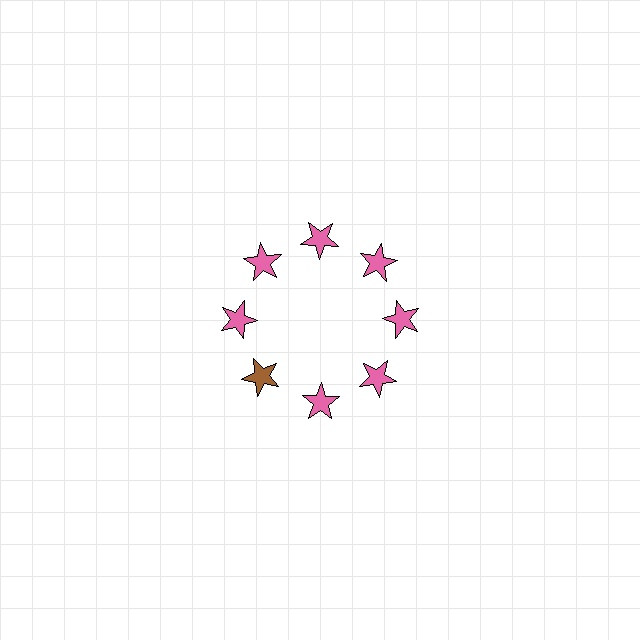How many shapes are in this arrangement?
There are 8 shapes arranged in a ring pattern.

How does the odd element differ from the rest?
It has a different color: brown instead of pink.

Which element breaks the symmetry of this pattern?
The brown star at roughly the 8 o'clock position breaks the symmetry. All other shapes are pink stars.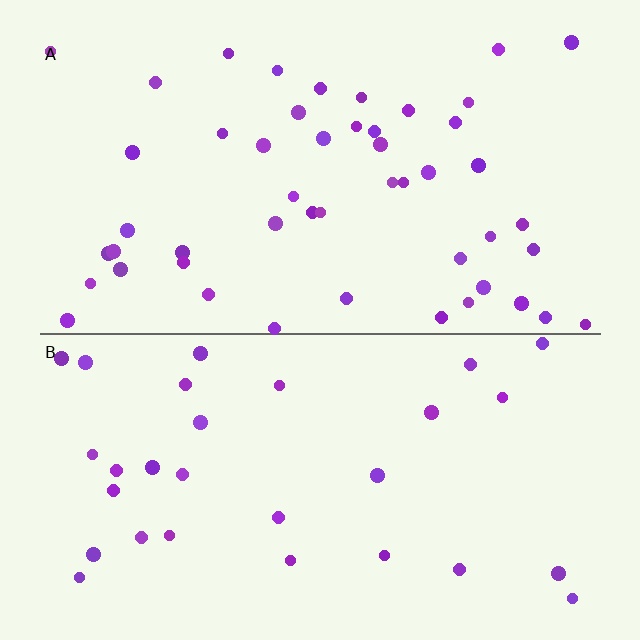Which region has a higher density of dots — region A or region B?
A (the top).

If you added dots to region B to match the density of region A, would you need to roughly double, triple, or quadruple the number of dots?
Approximately double.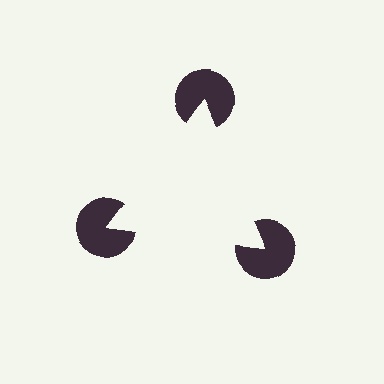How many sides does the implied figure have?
3 sides.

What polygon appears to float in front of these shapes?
An illusory triangle — its edges are inferred from the aligned wedge cuts in the pac-man discs, not physically drawn.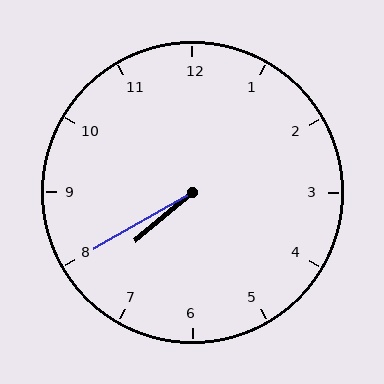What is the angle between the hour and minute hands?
Approximately 10 degrees.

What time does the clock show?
7:40.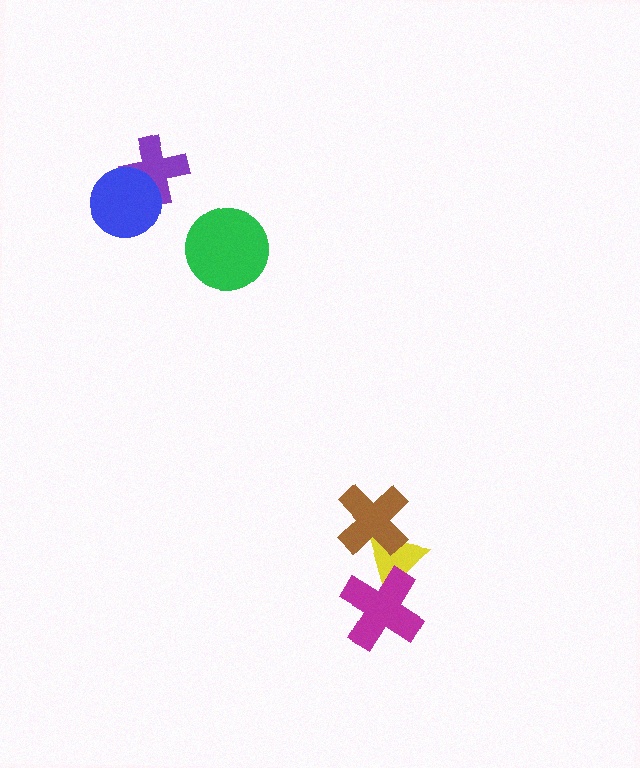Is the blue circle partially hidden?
No, no other shape covers it.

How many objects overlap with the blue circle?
1 object overlaps with the blue circle.